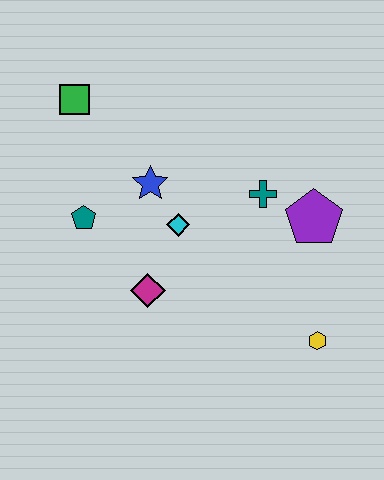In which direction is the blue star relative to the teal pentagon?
The blue star is to the right of the teal pentagon.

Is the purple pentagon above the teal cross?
No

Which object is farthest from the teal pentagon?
The yellow hexagon is farthest from the teal pentagon.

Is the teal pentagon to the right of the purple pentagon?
No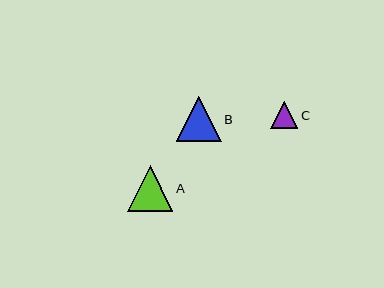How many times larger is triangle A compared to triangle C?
Triangle A is approximately 1.7 times the size of triangle C.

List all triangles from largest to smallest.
From largest to smallest: A, B, C.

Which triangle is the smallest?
Triangle C is the smallest with a size of approximately 27 pixels.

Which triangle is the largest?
Triangle A is the largest with a size of approximately 46 pixels.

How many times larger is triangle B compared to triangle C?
Triangle B is approximately 1.7 times the size of triangle C.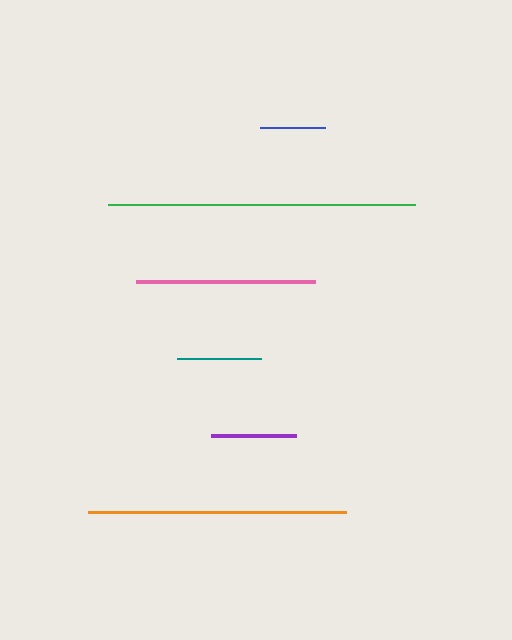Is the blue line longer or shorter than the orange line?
The orange line is longer than the blue line.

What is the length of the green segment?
The green segment is approximately 307 pixels long.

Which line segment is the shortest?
The blue line is the shortest at approximately 65 pixels.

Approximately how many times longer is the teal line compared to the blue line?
The teal line is approximately 1.3 times the length of the blue line.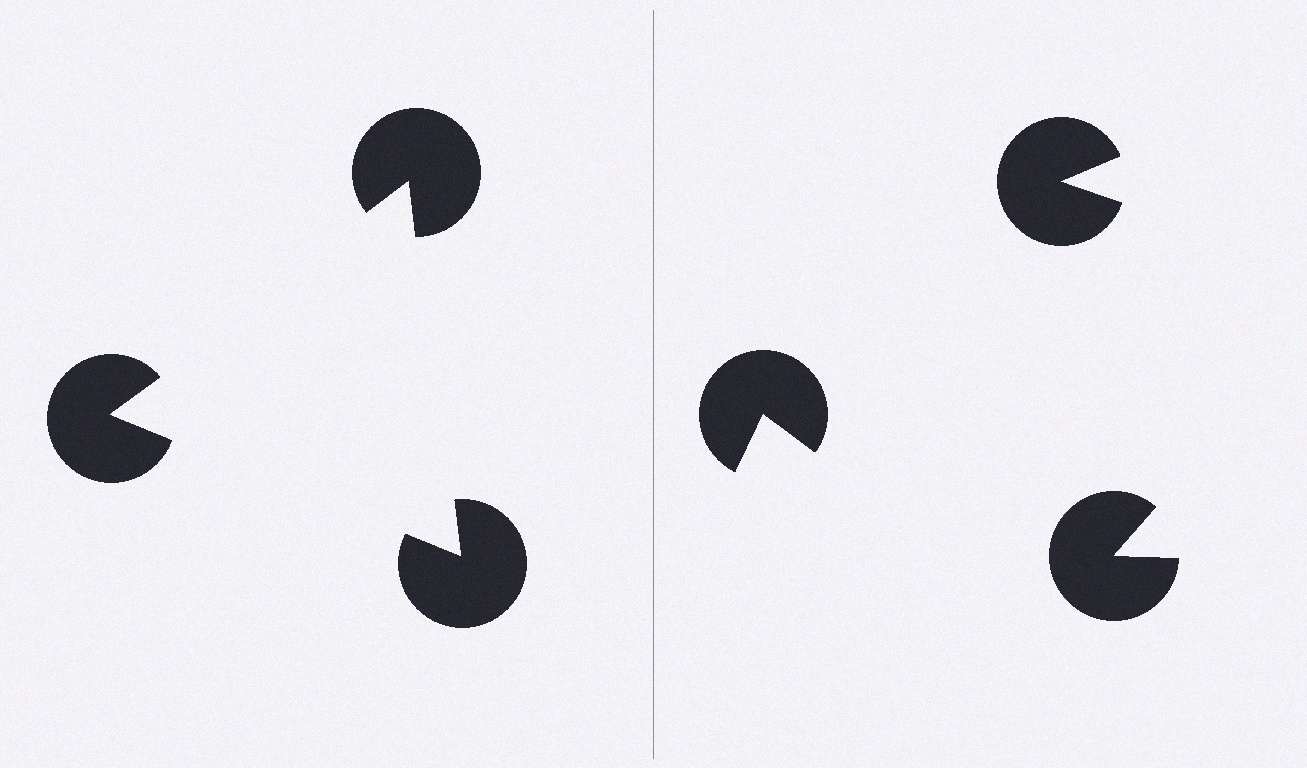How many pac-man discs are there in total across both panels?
6 — 3 on each side.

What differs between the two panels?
The pac-man discs are positioned identically on both sides; only the wedge orientations differ. On the left they align to a triangle; on the right they are misaligned.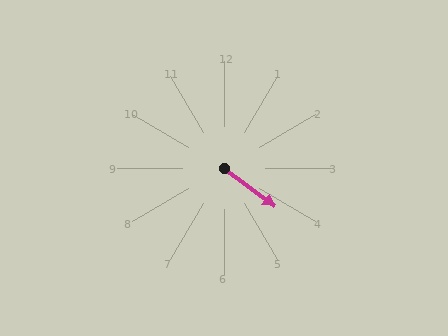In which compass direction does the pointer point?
Southeast.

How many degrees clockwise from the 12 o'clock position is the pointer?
Approximately 127 degrees.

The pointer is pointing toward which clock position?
Roughly 4 o'clock.